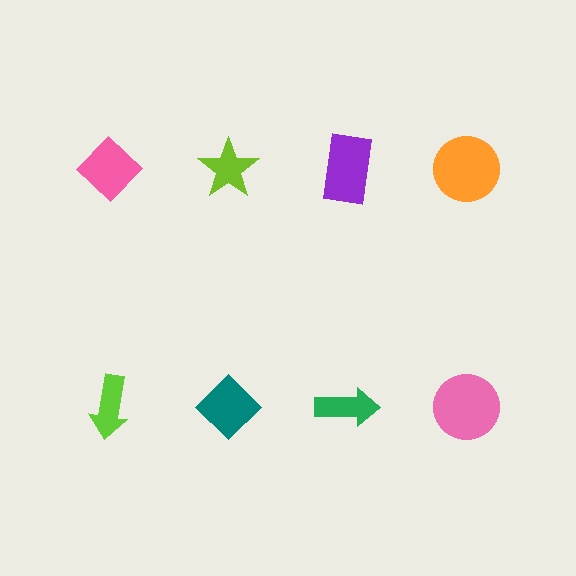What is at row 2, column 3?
A green arrow.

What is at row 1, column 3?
A purple rectangle.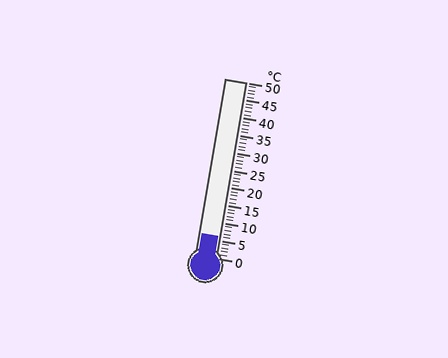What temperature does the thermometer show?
The thermometer shows approximately 6°C.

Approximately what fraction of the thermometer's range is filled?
The thermometer is filled to approximately 10% of its range.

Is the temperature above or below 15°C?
The temperature is below 15°C.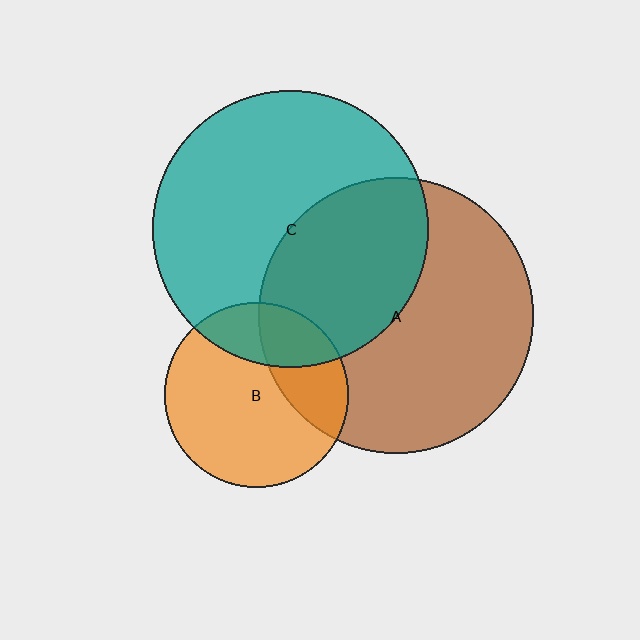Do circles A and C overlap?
Yes.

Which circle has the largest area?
Circle C (teal).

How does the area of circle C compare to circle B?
Approximately 2.2 times.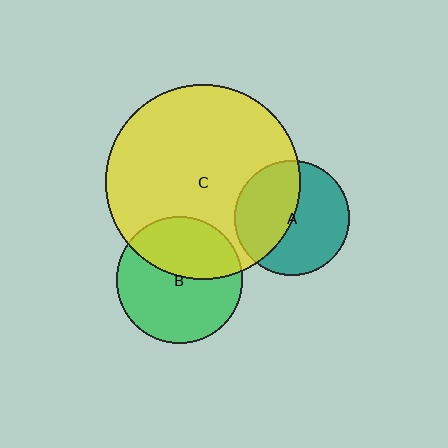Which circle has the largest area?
Circle C (yellow).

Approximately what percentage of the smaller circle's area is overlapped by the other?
Approximately 45%.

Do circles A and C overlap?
Yes.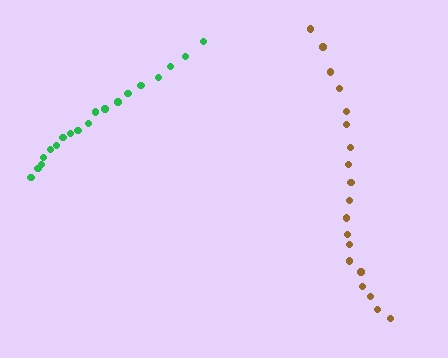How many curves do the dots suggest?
There are 2 distinct paths.